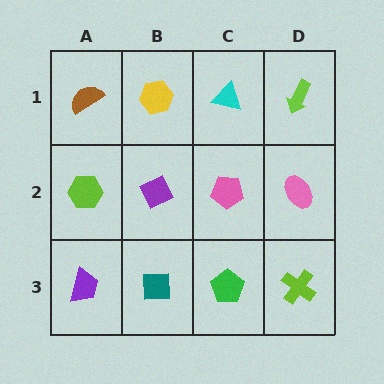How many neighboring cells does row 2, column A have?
3.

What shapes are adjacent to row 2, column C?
A cyan triangle (row 1, column C), a green pentagon (row 3, column C), a purple diamond (row 2, column B), a pink ellipse (row 2, column D).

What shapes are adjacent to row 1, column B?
A purple diamond (row 2, column B), a brown semicircle (row 1, column A), a cyan triangle (row 1, column C).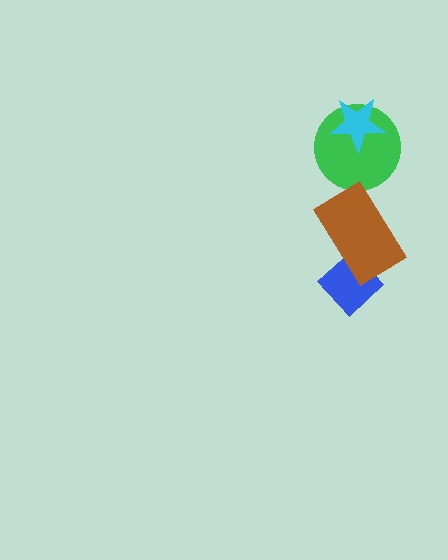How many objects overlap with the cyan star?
1 object overlaps with the cyan star.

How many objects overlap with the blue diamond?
1 object overlaps with the blue diamond.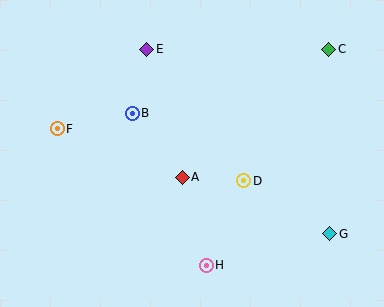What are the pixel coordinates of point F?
Point F is at (57, 129).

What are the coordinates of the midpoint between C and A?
The midpoint between C and A is at (256, 113).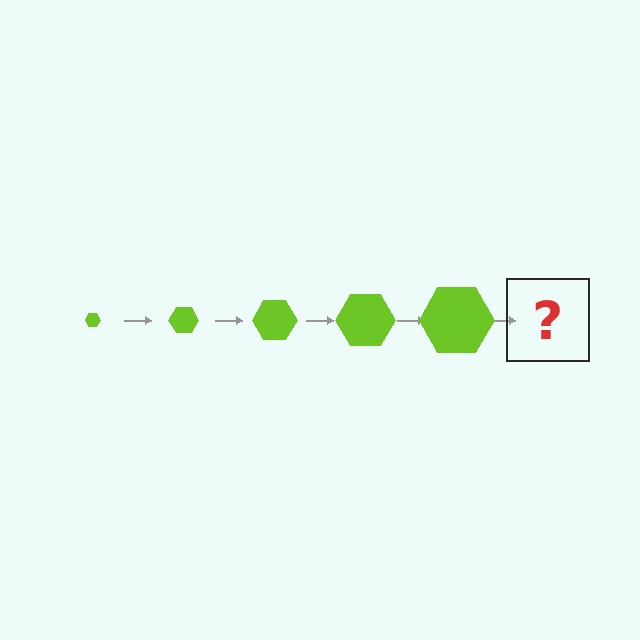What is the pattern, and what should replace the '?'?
The pattern is that the hexagon gets progressively larger each step. The '?' should be a lime hexagon, larger than the previous one.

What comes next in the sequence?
The next element should be a lime hexagon, larger than the previous one.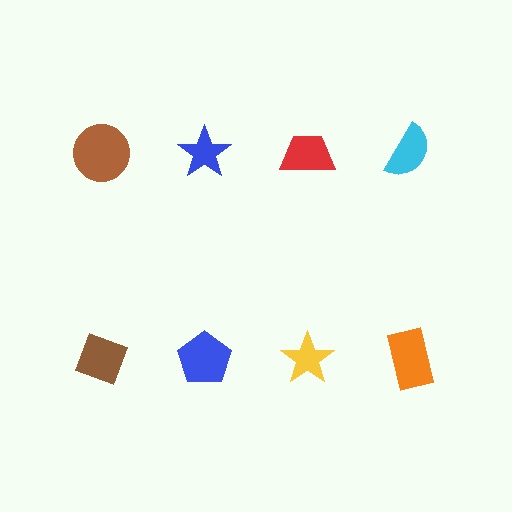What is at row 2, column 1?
A brown diamond.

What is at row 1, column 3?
A red trapezoid.